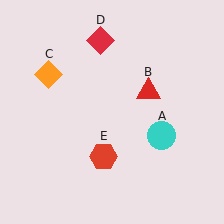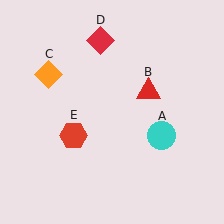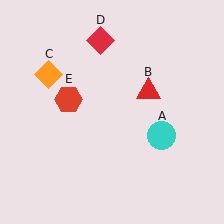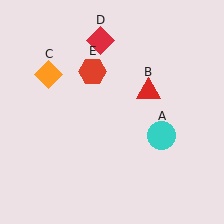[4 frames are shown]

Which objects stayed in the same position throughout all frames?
Cyan circle (object A) and red triangle (object B) and orange diamond (object C) and red diamond (object D) remained stationary.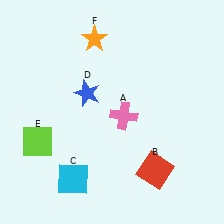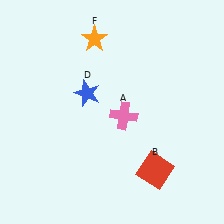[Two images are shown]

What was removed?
The cyan square (C), the lime square (E) were removed in Image 2.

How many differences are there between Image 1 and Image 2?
There are 2 differences between the two images.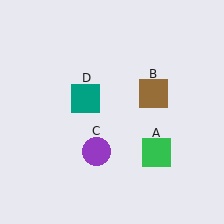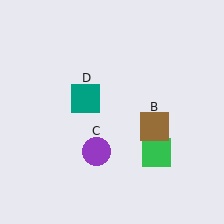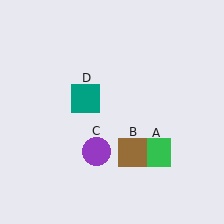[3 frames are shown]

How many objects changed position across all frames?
1 object changed position: brown square (object B).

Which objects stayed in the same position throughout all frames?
Green square (object A) and purple circle (object C) and teal square (object D) remained stationary.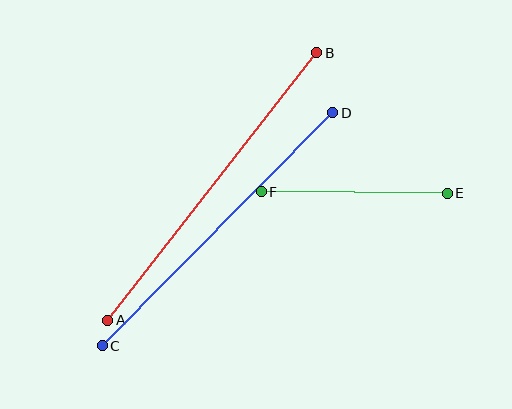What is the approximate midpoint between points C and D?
The midpoint is at approximately (217, 229) pixels.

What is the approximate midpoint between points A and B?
The midpoint is at approximately (212, 186) pixels.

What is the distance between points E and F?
The distance is approximately 186 pixels.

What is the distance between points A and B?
The distance is approximately 339 pixels.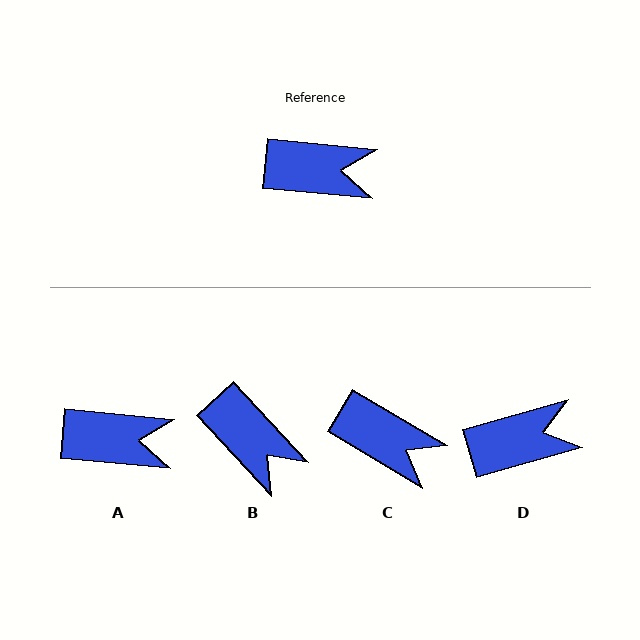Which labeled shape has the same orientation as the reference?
A.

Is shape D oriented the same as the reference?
No, it is off by about 21 degrees.